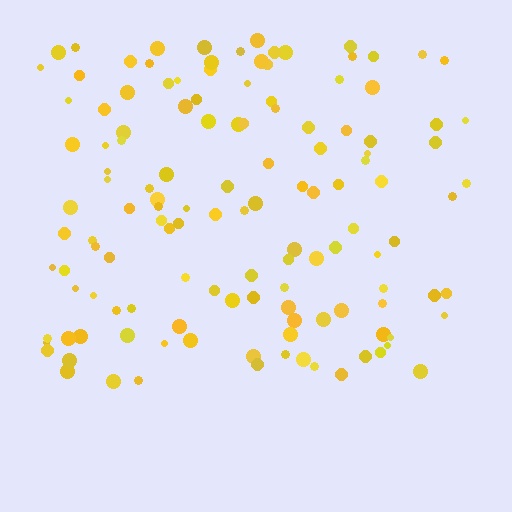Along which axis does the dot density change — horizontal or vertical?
Vertical.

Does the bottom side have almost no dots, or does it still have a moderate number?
Still a moderate number, just noticeably fewer than the top.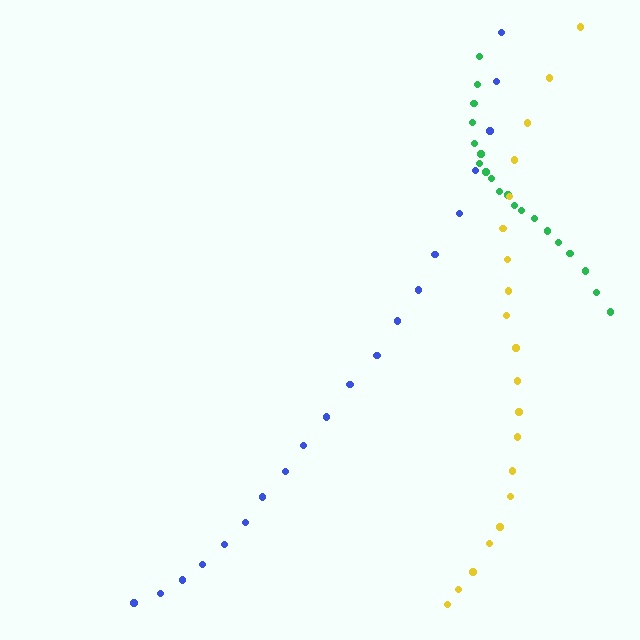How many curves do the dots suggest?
There are 3 distinct paths.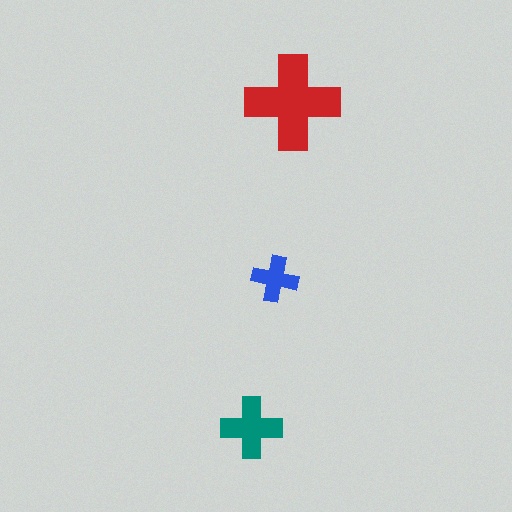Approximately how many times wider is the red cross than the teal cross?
About 1.5 times wider.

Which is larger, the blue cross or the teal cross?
The teal one.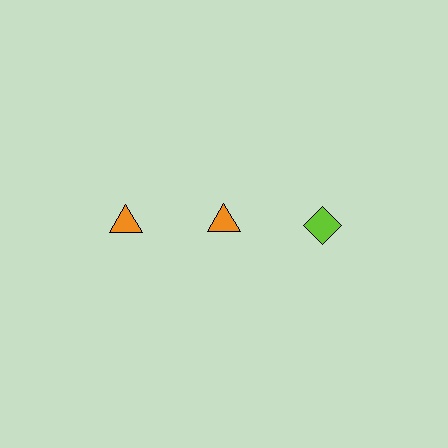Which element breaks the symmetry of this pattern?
The lime diamond in the top row, center column breaks the symmetry. All other shapes are orange triangles.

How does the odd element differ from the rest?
It differs in both color (lime instead of orange) and shape (diamond instead of triangle).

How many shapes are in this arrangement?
There are 3 shapes arranged in a grid pattern.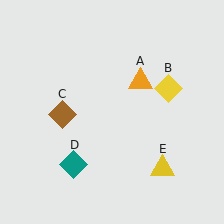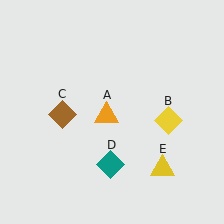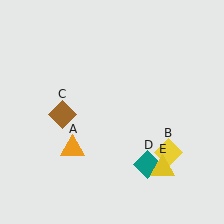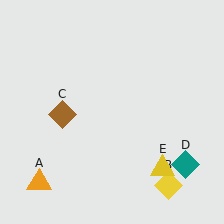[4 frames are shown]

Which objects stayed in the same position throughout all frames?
Brown diamond (object C) and yellow triangle (object E) remained stationary.